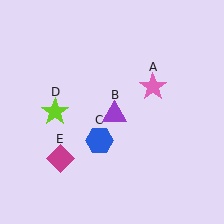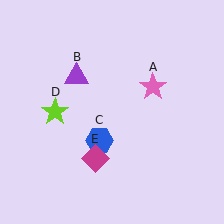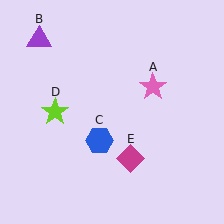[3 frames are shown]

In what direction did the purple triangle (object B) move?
The purple triangle (object B) moved up and to the left.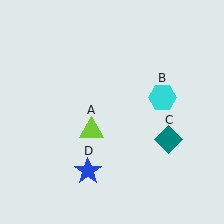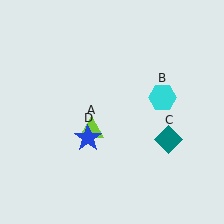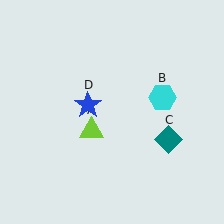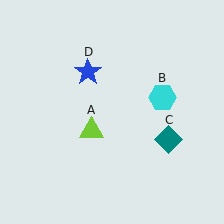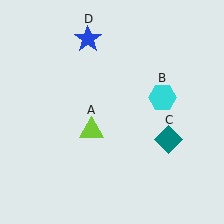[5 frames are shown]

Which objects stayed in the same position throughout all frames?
Lime triangle (object A) and cyan hexagon (object B) and teal diamond (object C) remained stationary.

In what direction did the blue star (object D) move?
The blue star (object D) moved up.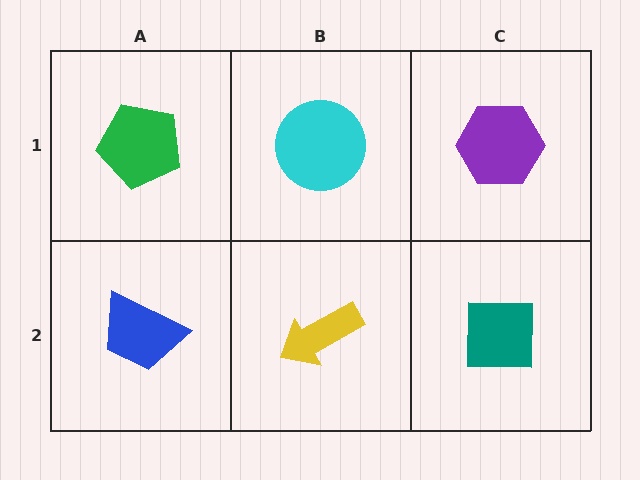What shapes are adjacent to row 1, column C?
A teal square (row 2, column C), a cyan circle (row 1, column B).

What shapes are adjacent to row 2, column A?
A green pentagon (row 1, column A), a yellow arrow (row 2, column B).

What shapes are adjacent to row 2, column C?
A purple hexagon (row 1, column C), a yellow arrow (row 2, column B).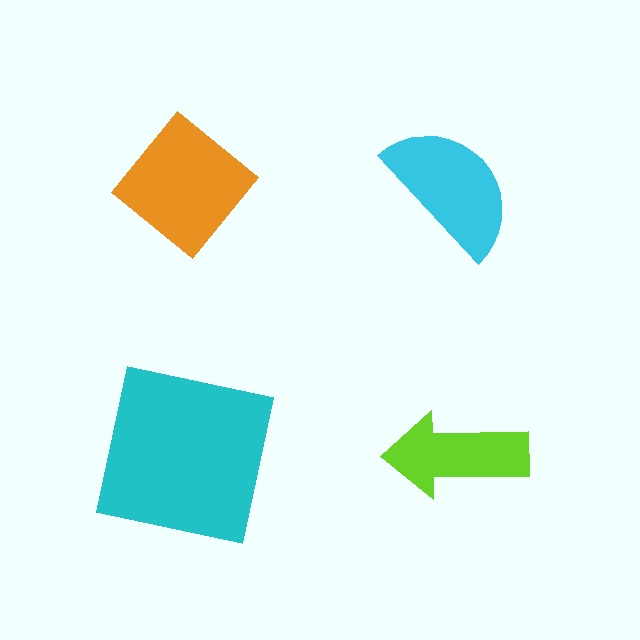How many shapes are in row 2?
2 shapes.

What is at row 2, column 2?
A lime arrow.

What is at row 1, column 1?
An orange diamond.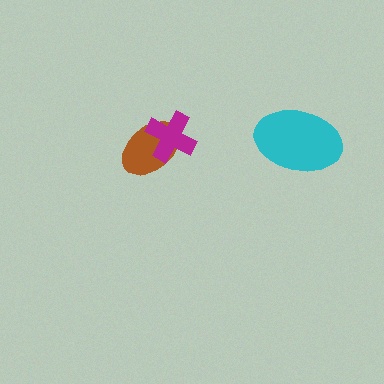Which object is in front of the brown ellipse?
The magenta cross is in front of the brown ellipse.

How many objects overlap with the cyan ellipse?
0 objects overlap with the cyan ellipse.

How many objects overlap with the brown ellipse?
1 object overlaps with the brown ellipse.